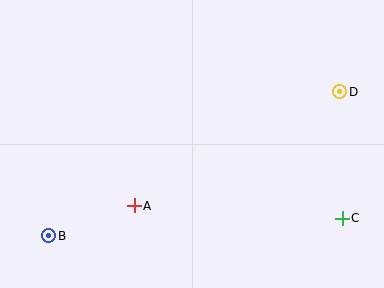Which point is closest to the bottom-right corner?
Point C is closest to the bottom-right corner.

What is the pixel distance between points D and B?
The distance between D and B is 325 pixels.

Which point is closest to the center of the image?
Point A at (134, 206) is closest to the center.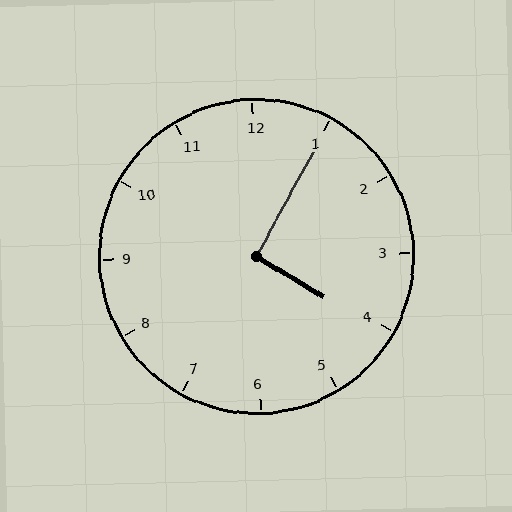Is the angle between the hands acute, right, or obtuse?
It is right.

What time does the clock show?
4:05.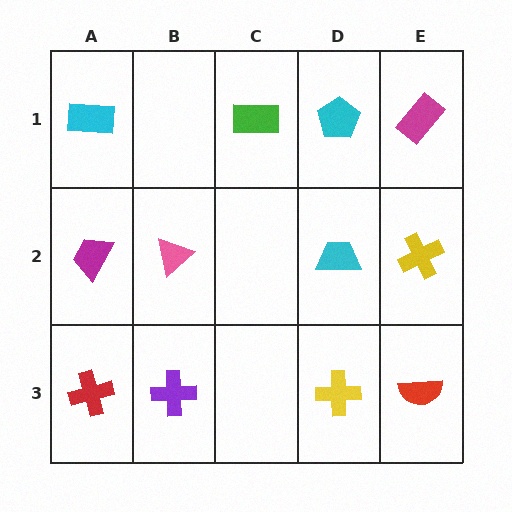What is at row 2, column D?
A cyan trapezoid.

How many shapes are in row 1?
4 shapes.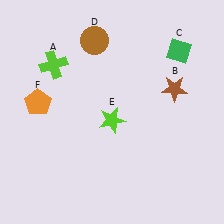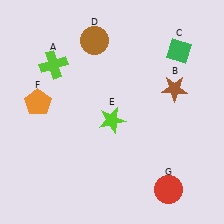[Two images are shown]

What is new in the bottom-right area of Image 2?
A red circle (G) was added in the bottom-right area of Image 2.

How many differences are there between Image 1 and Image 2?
There is 1 difference between the two images.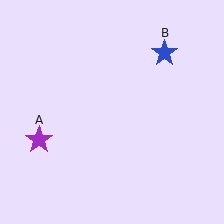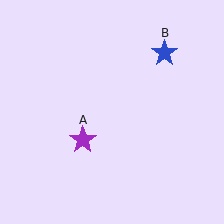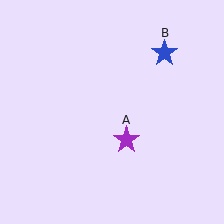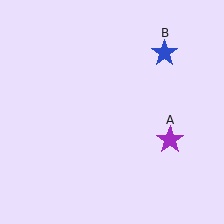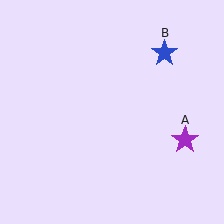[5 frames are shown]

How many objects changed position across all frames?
1 object changed position: purple star (object A).